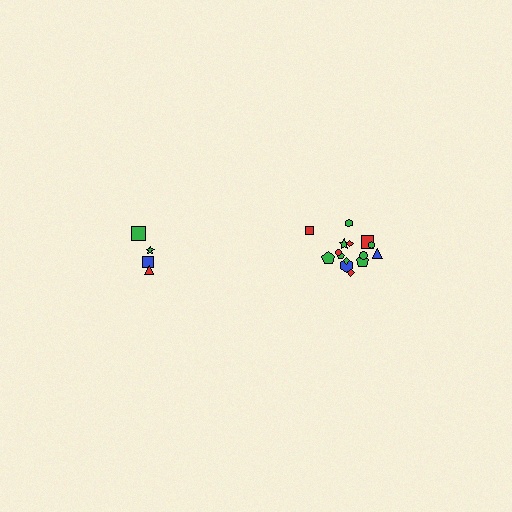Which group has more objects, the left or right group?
The right group.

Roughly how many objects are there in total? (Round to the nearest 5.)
Roughly 20 objects in total.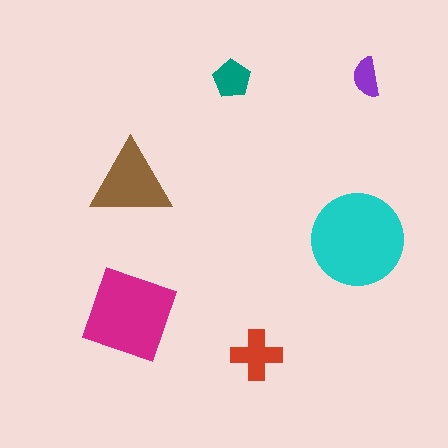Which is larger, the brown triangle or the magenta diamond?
The magenta diamond.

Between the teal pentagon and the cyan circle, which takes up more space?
The cyan circle.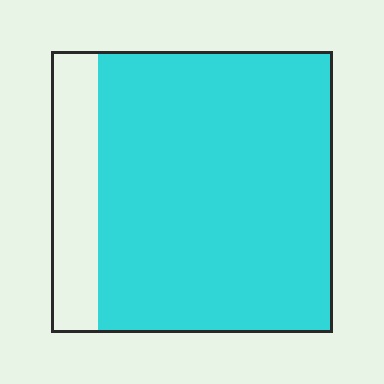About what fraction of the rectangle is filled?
About five sixths (5/6).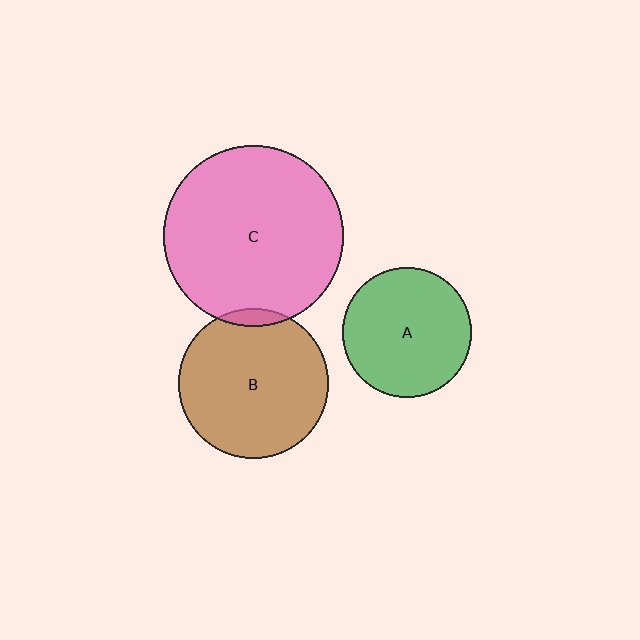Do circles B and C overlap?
Yes.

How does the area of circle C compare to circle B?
Approximately 1.4 times.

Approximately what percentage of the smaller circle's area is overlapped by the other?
Approximately 5%.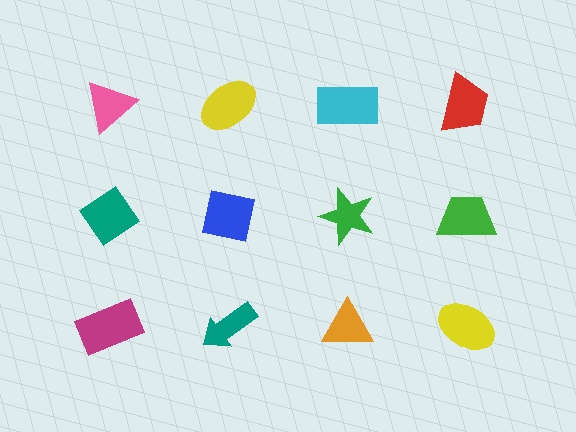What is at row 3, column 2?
A teal arrow.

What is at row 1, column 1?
A pink triangle.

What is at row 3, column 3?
An orange triangle.